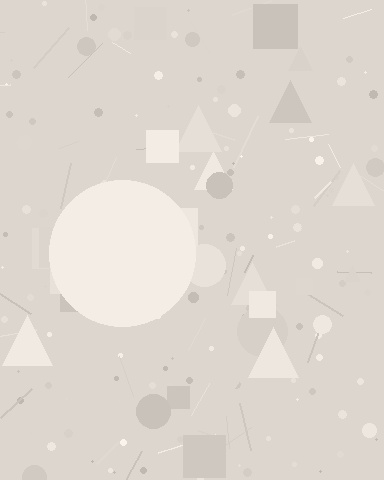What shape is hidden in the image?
A circle is hidden in the image.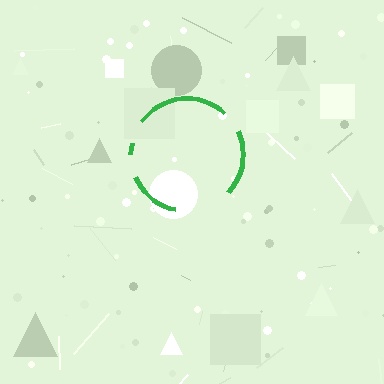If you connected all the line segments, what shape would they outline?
They would outline a circle.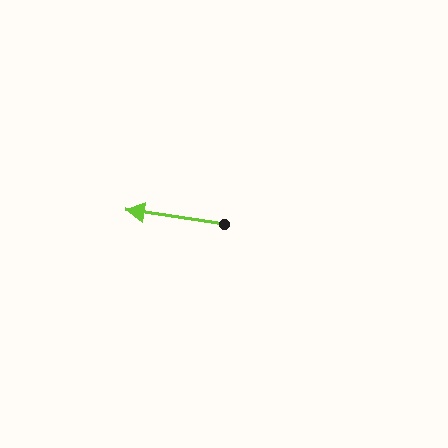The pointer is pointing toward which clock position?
Roughly 9 o'clock.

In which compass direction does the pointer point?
West.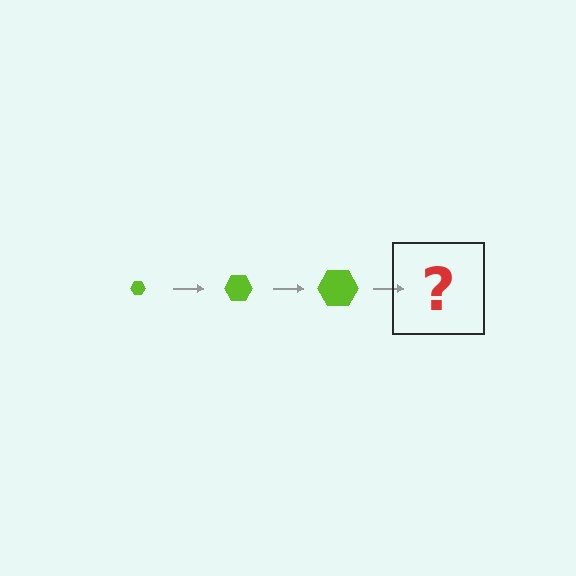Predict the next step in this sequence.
The next step is a lime hexagon, larger than the previous one.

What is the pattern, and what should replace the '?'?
The pattern is that the hexagon gets progressively larger each step. The '?' should be a lime hexagon, larger than the previous one.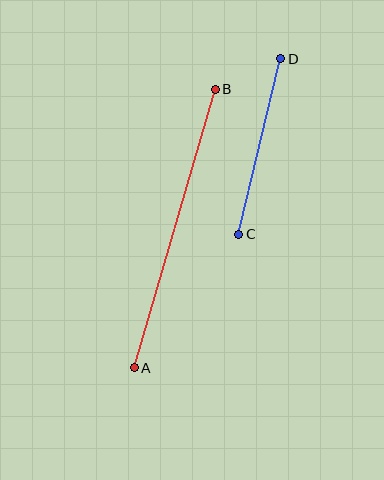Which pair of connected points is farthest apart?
Points A and B are farthest apart.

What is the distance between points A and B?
The distance is approximately 290 pixels.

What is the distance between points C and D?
The distance is approximately 181 pixels.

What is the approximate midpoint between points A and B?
The midpoint is at approximately (175, 229) pixels.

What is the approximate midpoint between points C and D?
The midpoint is at approximately (260, 147) pixels.